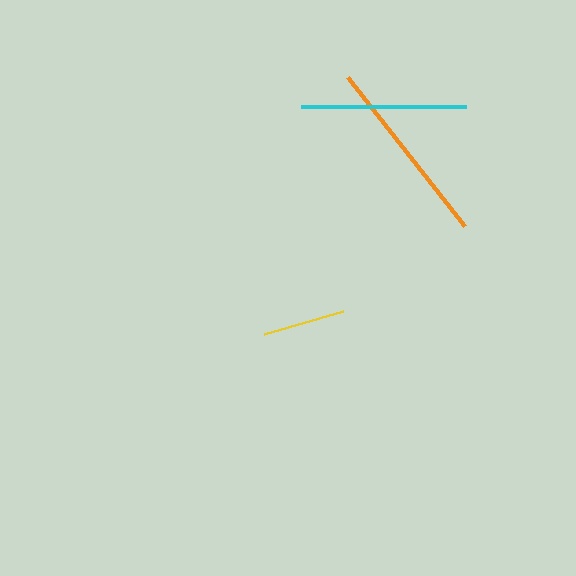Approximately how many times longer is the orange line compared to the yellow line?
The orange line is approximately 2.3 times the length of the yellow line.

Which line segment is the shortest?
The yellow line is the shortest at approximately 82 pixels.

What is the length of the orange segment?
The orange segment is approximately 190 pixels long.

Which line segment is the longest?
The orange line is the longest at approximately 190 pixels.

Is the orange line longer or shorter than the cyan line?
The orange line is longer than the cyan line.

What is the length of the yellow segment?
The yellow segment is approximately 82 pixels long.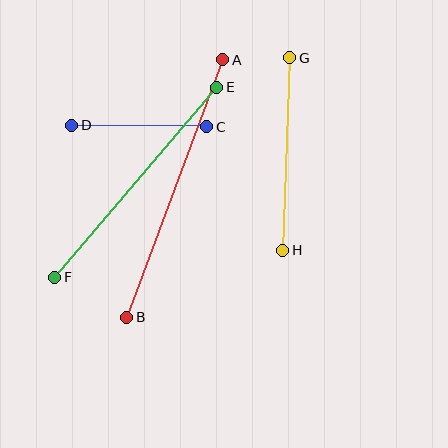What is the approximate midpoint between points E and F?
The midpoint is at approximately (136, 182) pixels.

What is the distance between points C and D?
The distance is approximately 135 pixels.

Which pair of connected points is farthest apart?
Points A and B are farthest apart.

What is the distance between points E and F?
The distance is approximately 250 pixels.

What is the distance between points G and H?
The distance is approximately 193 pixels.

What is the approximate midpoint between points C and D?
The midpoint is at approximately (139, 126) pixels.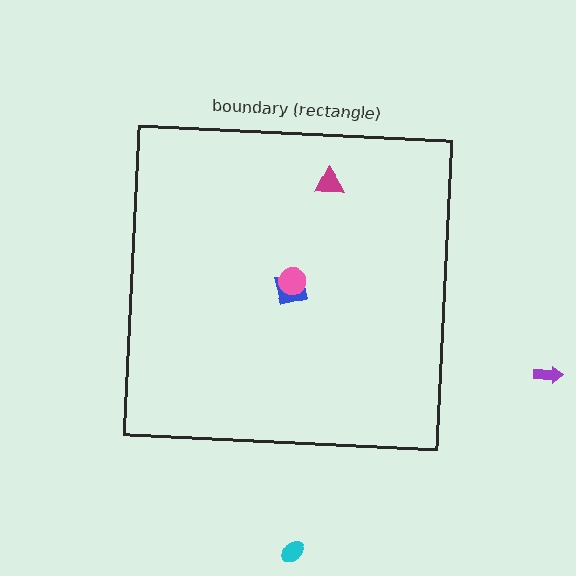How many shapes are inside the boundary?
3 inside, 2 outside.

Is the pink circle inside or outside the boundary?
Inside.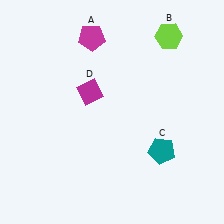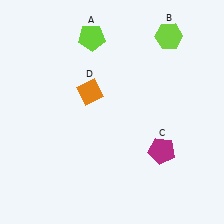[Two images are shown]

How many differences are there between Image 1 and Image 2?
There are 3 differences between the two images.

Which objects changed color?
A changed from magenta to lime. C changed from teal to magenta. D changed from magenta to orange.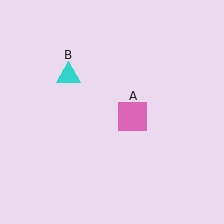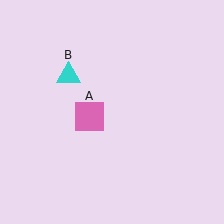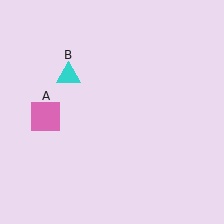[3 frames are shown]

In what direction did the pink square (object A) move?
The pink square (object A) moved left.